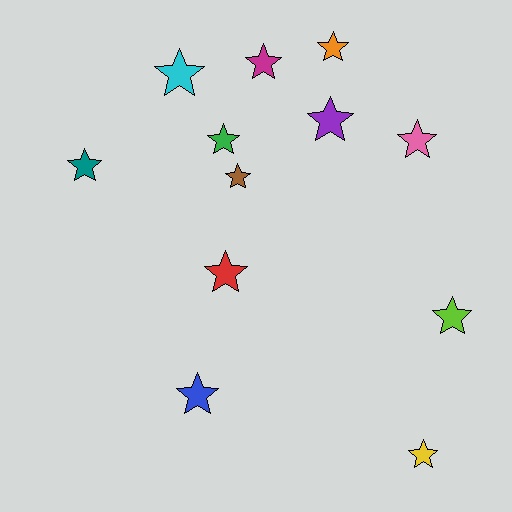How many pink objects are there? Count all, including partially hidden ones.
There is 1 pink object.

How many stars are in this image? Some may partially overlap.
There are 12 stars.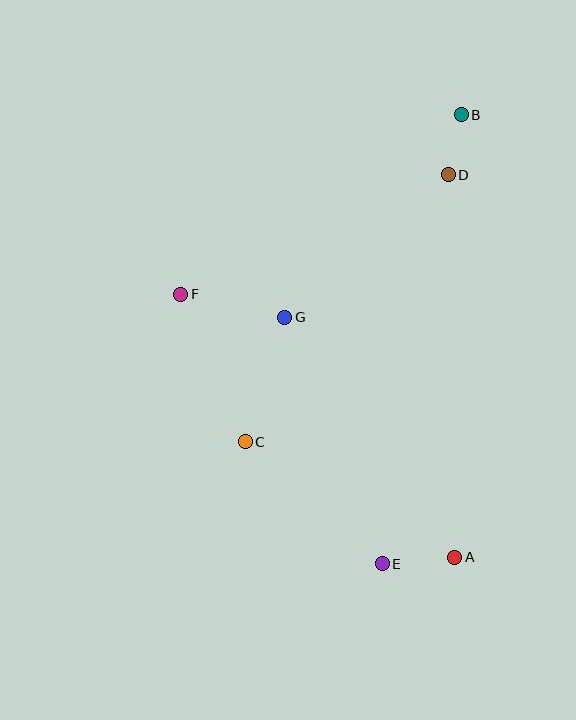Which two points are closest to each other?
Points B and D are closest to each other.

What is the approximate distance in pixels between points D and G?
The distance between D and G is approximately 217 pixels.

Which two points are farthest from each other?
Points B and E are farthest from each other.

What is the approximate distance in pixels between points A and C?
The distance between A and C is approximately 239 pixels.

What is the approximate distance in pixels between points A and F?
The distance between A and F is approximately 380 pixels.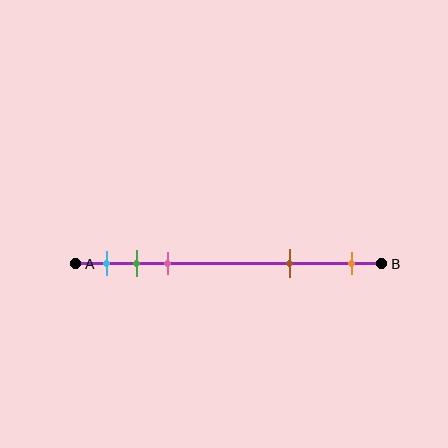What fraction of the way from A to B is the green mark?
The green mark is approximately 20% (0.2) of the way from A to B.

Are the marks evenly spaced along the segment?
No, the marks are not evenly spaced.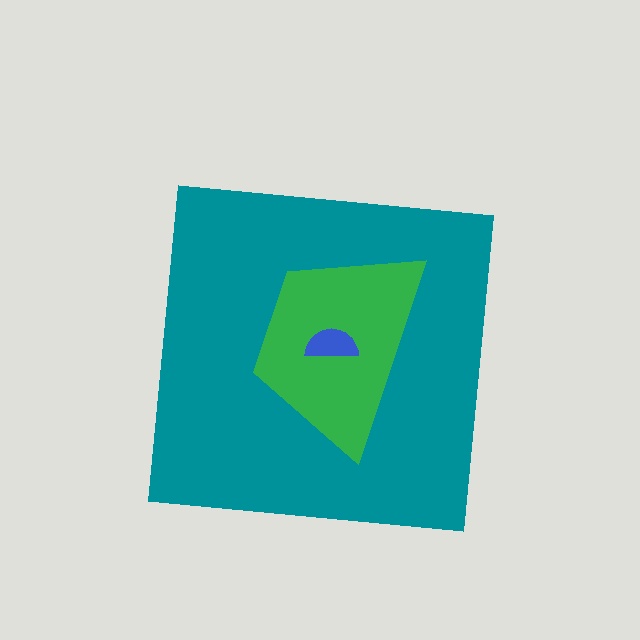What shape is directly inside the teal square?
The green trapezoid.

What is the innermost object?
The blue semicircle.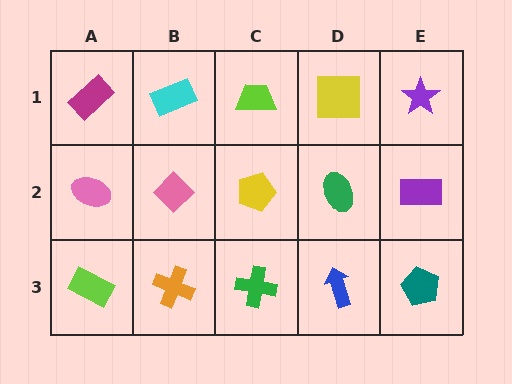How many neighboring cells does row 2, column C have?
4.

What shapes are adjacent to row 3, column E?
A purple rectangle (row 2, column E), a blue arrow (row 3, column D).